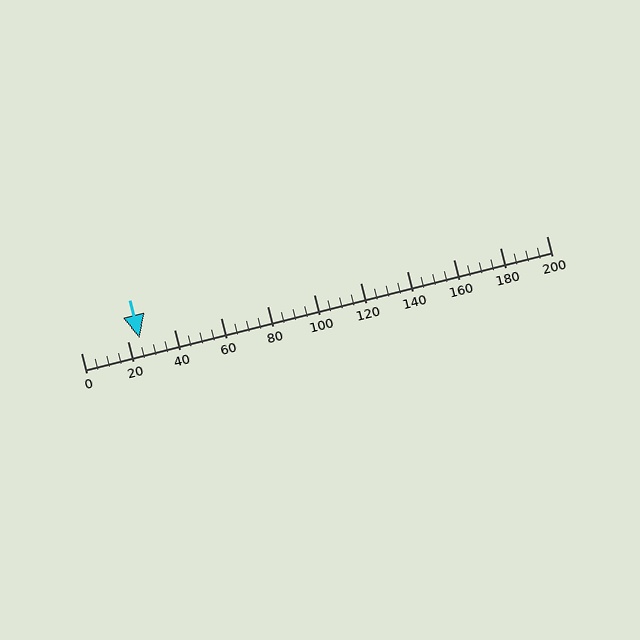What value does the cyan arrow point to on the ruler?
The cyan arrow points to approximately 25.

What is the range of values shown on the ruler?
The ruler shows values from 0 to 200.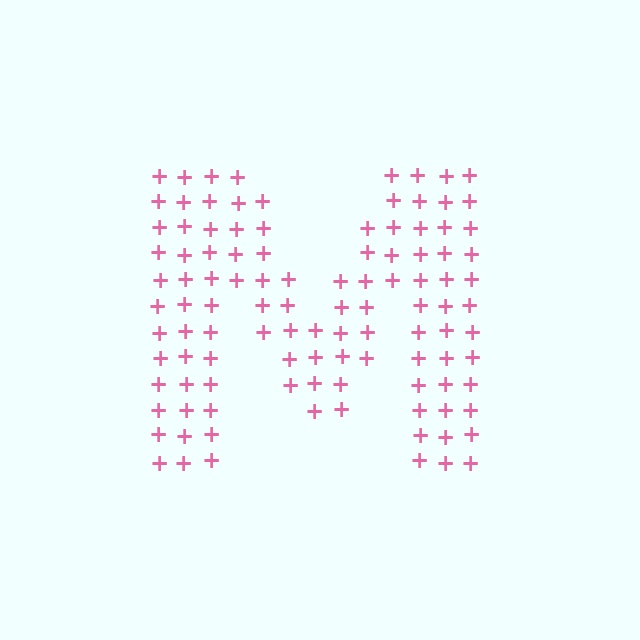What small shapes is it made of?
It is made of small plus signs.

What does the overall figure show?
The overall figure shows the letter M.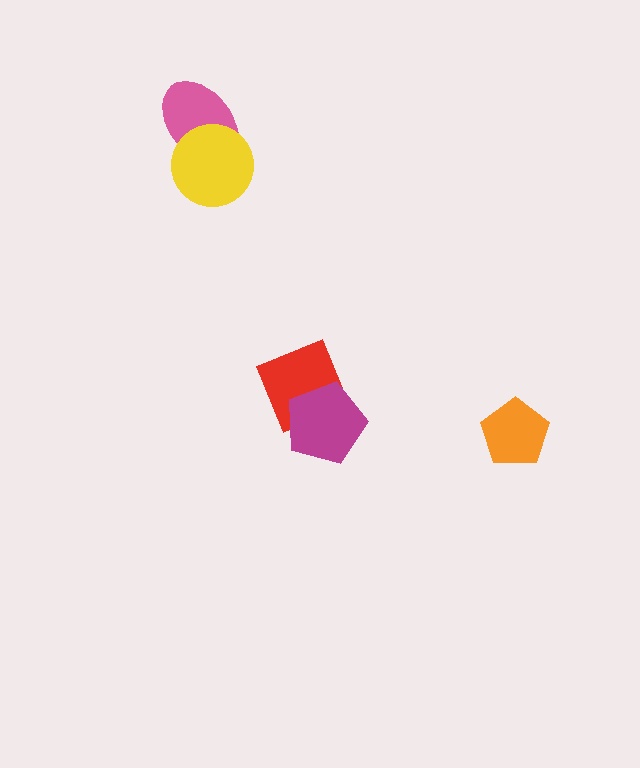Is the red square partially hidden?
Yes, it is partially covered by another shape.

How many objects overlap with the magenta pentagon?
1 object overlaps with the magenta pentagon.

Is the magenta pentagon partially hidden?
No, no other shape covers it.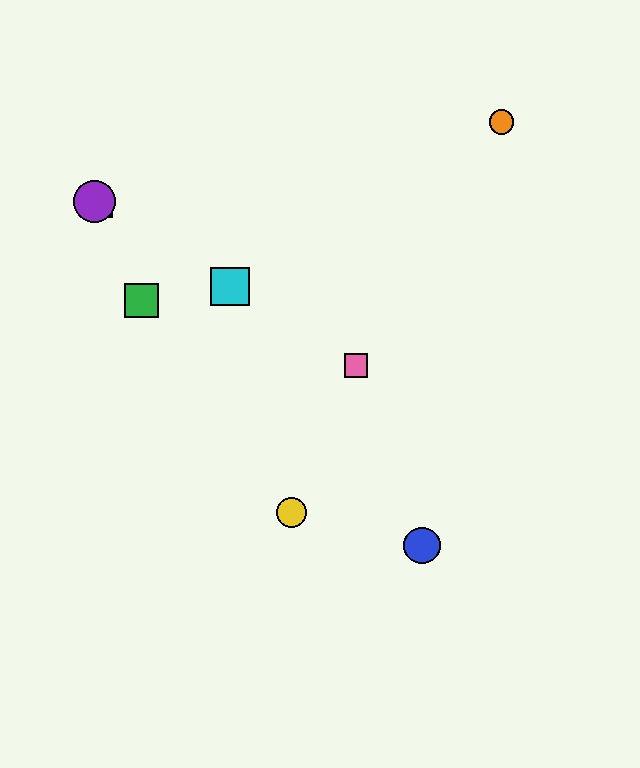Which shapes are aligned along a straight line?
The red square, the purple circle, the cyan square, the pink square are aligned along a straight line.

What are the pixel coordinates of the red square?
The red square is at (100, 205).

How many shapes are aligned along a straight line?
4 shapes (the red square, the purple circle, the cyan square, the pink square) are aligned along a straight line.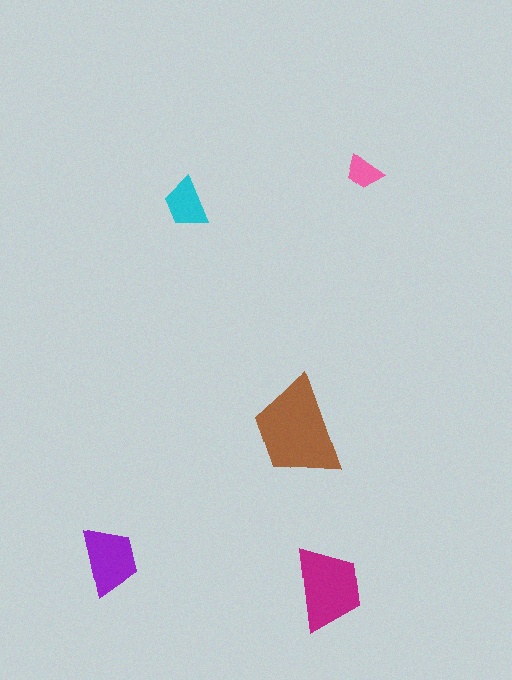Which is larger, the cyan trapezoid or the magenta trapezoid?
The magenta one.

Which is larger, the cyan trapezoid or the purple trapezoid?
The purple one.